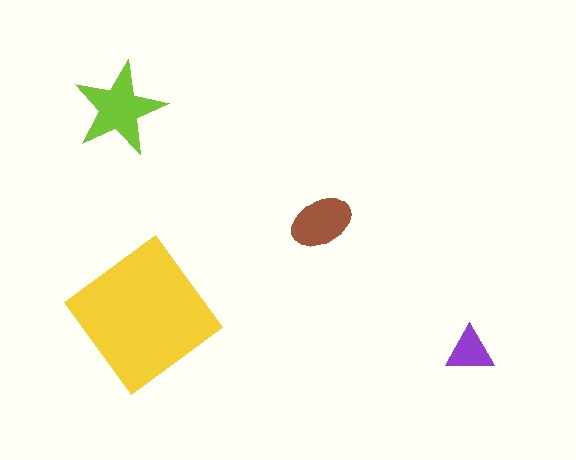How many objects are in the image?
There are 4 objects in the image.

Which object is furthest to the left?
The lime star is leftmost.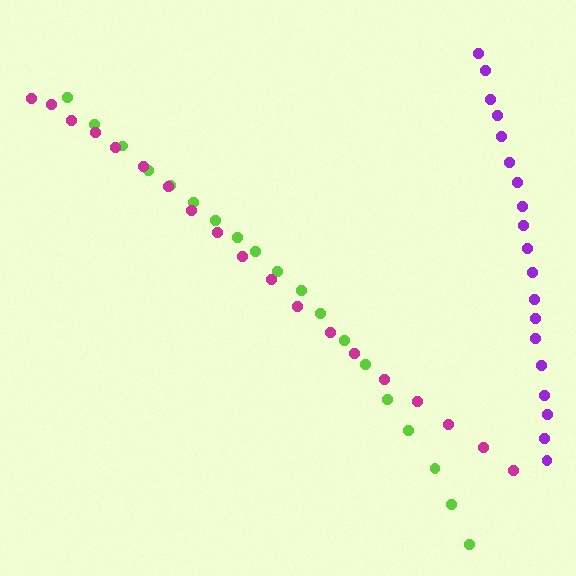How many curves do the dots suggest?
There are 3 distinct paths.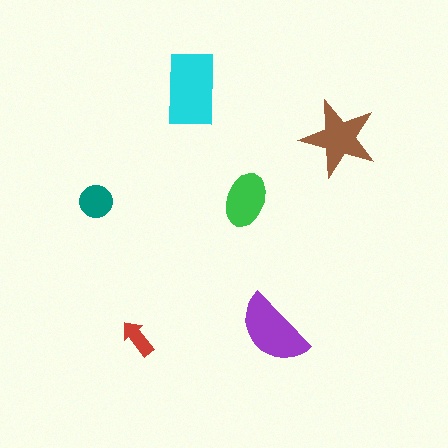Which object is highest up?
The cyan rectangle is topmost.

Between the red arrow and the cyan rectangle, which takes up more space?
The cyan rectangle.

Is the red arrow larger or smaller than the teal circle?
Smaller.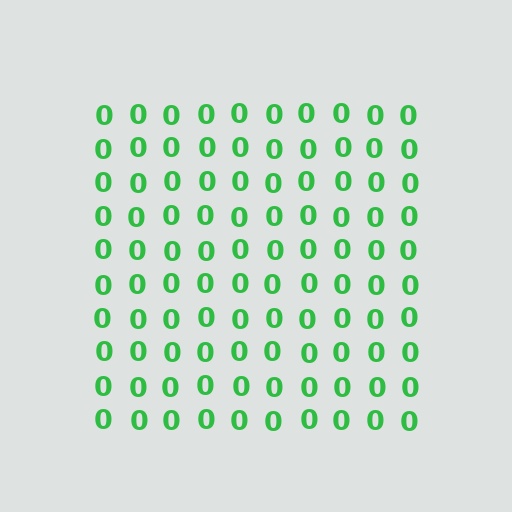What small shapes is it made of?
It is made of small digit 0's.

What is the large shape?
The large shape is a square.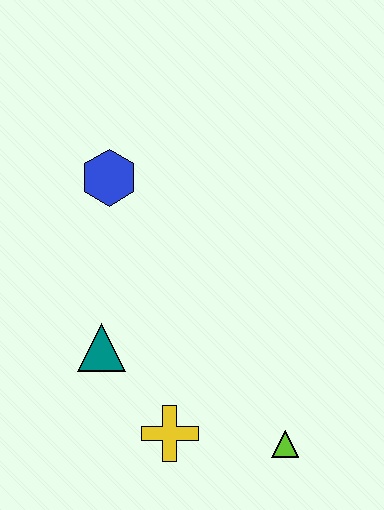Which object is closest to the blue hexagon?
The teal triangle is closest to the blue hexagon.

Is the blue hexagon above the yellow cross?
Yes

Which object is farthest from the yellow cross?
The blue hexagon is farthest from the yellow cross.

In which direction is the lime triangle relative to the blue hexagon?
The lime triangle is below the blue hexagon.